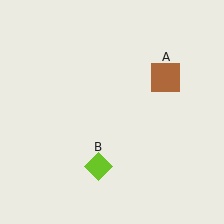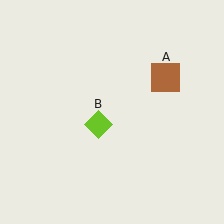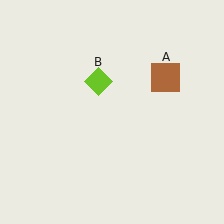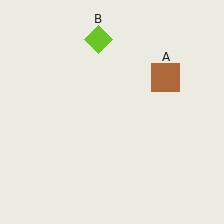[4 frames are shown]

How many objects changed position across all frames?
1 object changed position: lime diamond (object B).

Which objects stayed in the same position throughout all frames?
Brown square (object A) remained stationary.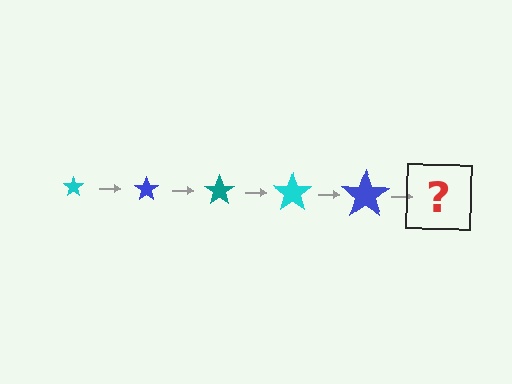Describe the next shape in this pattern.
It should be a teal star, larger than the previous one.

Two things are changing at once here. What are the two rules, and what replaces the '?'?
The two rules are that the star grows larger each step and the color cycles through cyan, blue, and teal. The '?' should be a teal star, larger than the previous one.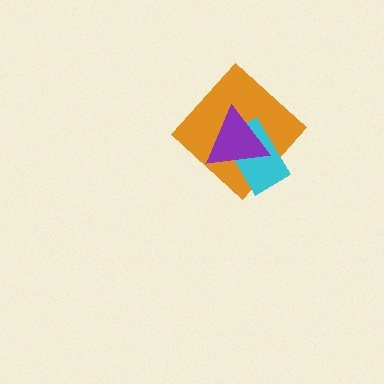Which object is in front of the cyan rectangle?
The purple triangle is in front of the cyan rectangle.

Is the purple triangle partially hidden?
No, no other shape covers it.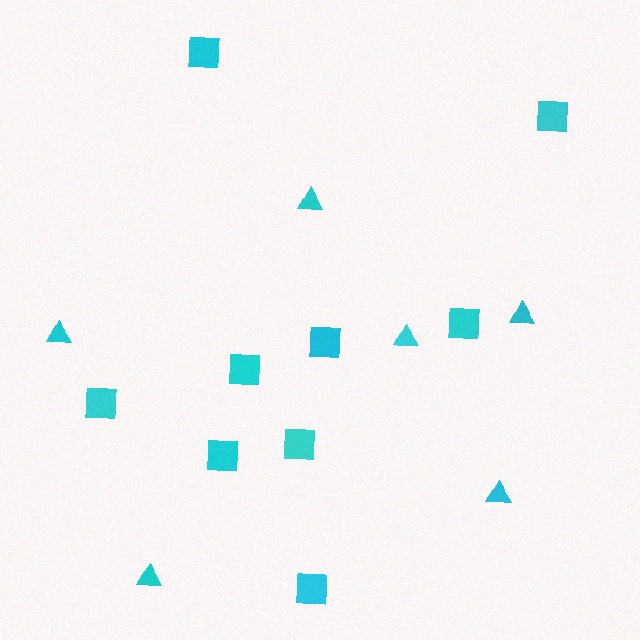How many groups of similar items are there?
There are 2 groups: one group of triangles (6) and one group of squares (9).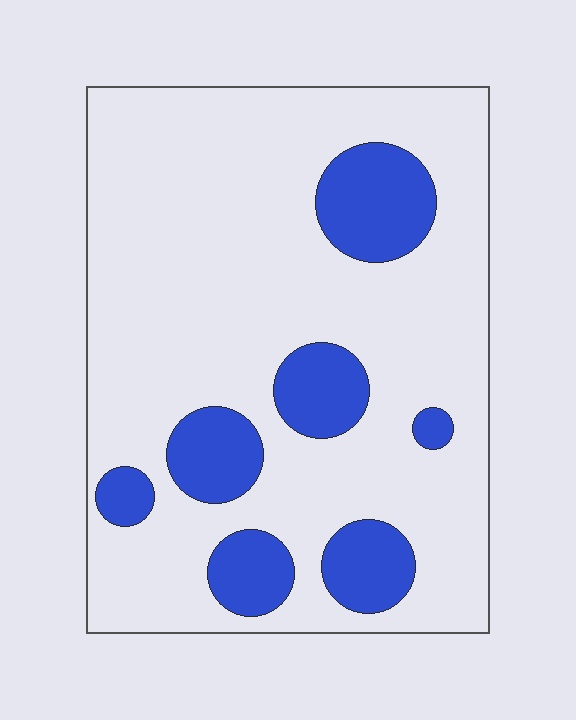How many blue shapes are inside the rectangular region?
7.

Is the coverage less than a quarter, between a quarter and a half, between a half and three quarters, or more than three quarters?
Less than a quarter.